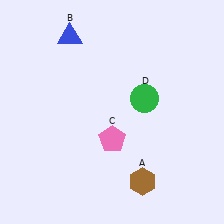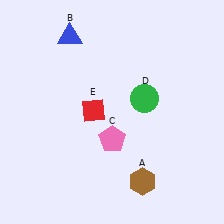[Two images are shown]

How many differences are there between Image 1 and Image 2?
There is 1 difference between the two images.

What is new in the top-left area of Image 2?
A red diamond (E) was added in the top-left area of Image 2.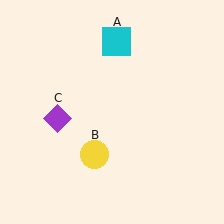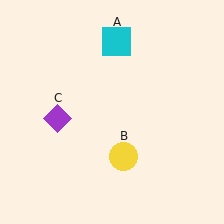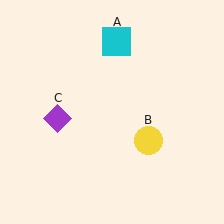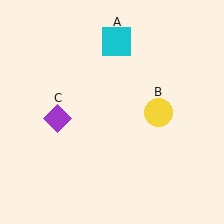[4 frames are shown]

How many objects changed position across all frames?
1 object changed position: yellow circle (object B).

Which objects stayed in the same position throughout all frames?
Cyan square (object A) and purple diamond (object C) remained stationary.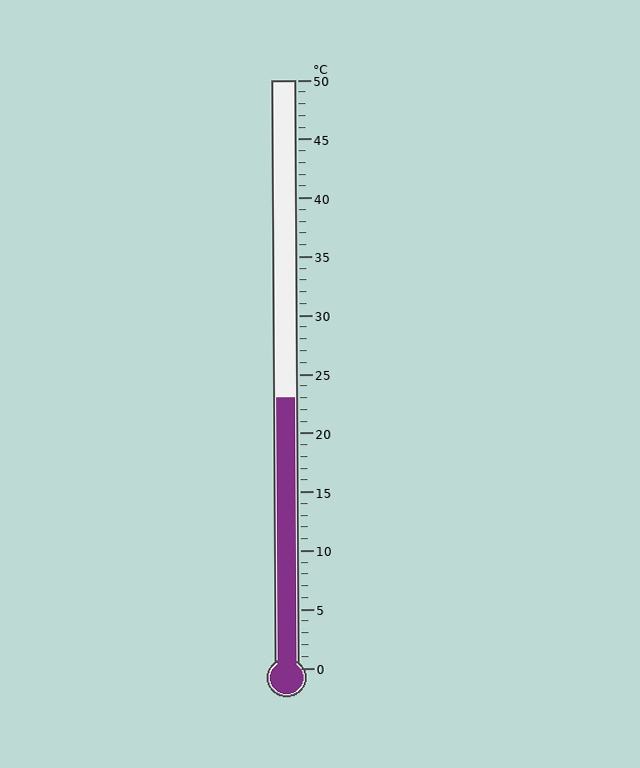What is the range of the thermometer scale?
The thermometer scale ranges from 0°C to 50°C.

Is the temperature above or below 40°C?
The temperature is below 40°C.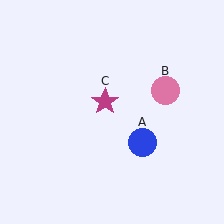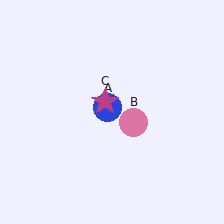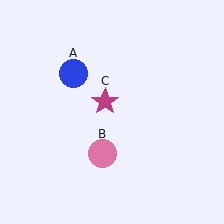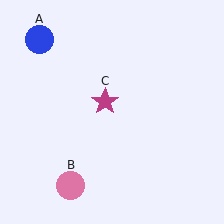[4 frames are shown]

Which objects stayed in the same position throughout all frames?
Magenta star (object C) remained stationary.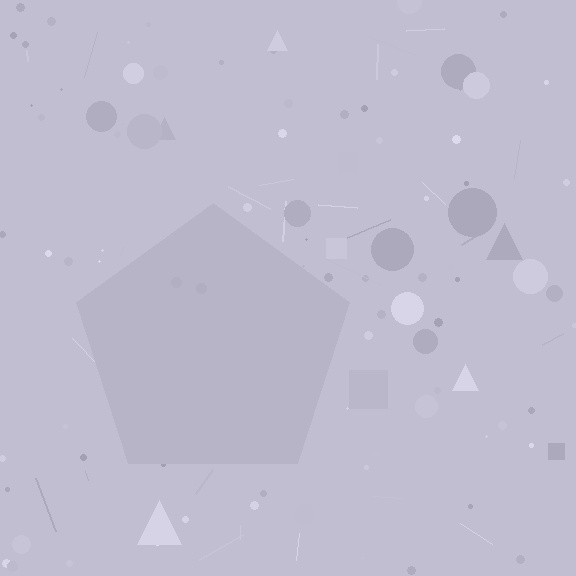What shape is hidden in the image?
A pentagon is hidden in the image.